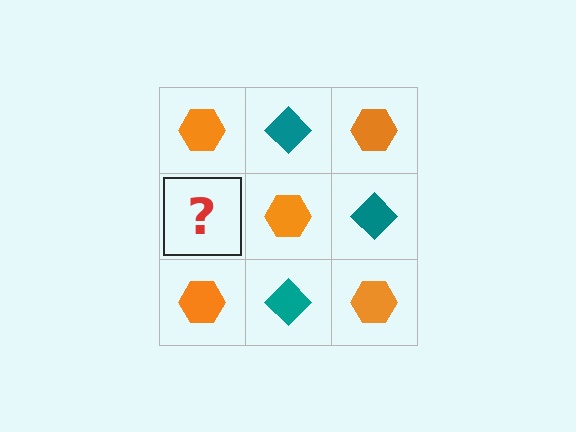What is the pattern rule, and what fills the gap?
The rule is that it alternates orange hexagon and teal diamond in a checkerboard pattern. The gap should be filled with a teal diamond.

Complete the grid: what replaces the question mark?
The question mark should be replaced with a teal diamond.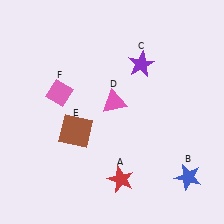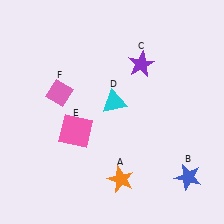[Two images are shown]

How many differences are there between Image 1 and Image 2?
There are 3 differences between the two images.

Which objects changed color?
A changed from red to orange. D changed from pink to cyan. E changed from brown to pink.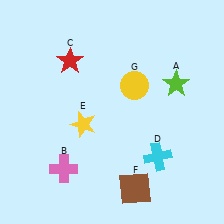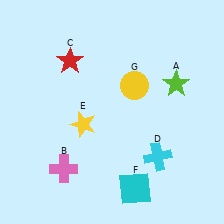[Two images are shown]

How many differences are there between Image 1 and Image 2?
There is 1 difference between the two images.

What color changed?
The square (F) changed from brown in Image 1 to cyan in Image 2.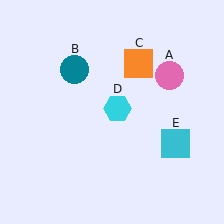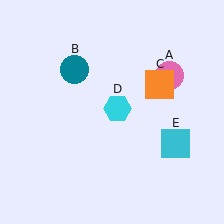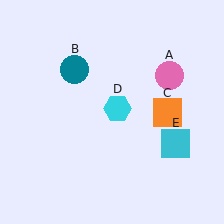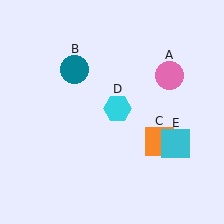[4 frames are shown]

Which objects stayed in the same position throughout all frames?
Pink circle (object A) and teal circle (object B) and cyan hexagon (object D) and cyan square (object E) remained stationary.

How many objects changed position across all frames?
1 object changed position: orange square (object C).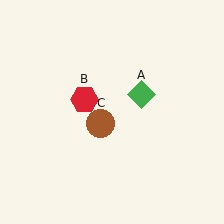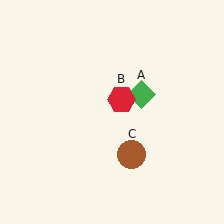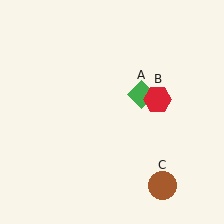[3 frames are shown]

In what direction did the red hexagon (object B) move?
The red hexagon (object B) moved right.